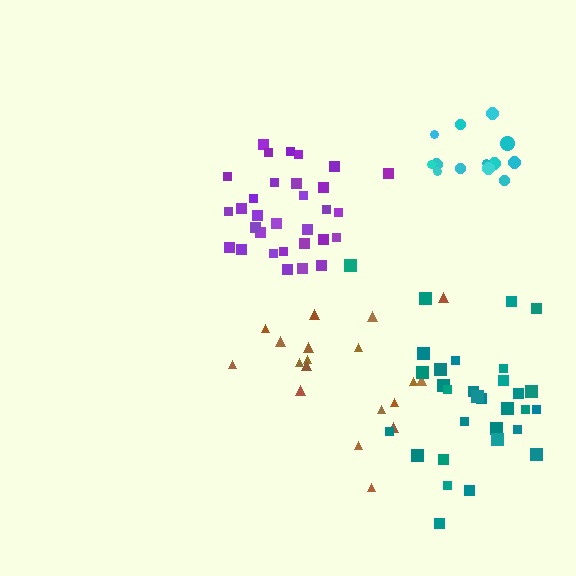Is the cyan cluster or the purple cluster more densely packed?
Purple.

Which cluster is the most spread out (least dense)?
Brown.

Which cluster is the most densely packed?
Purple.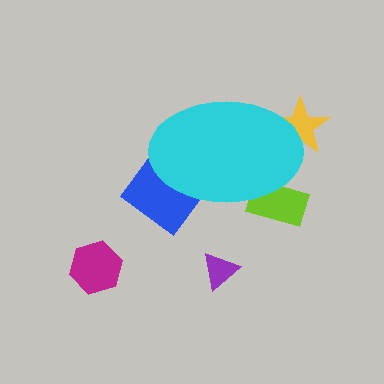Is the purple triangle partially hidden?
No, the purple triangle is fully visible.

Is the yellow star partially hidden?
Yes, the yellow star is partially hidden behind the cyan ellipse.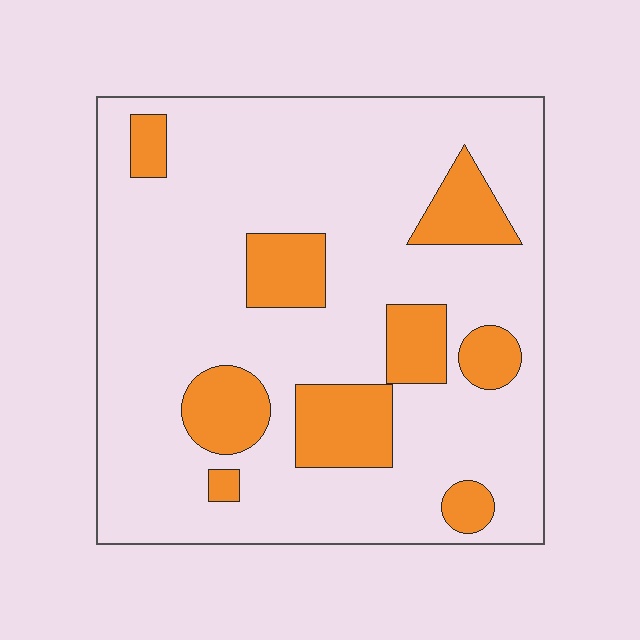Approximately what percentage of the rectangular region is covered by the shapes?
Approximately 20%.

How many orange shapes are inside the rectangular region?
9.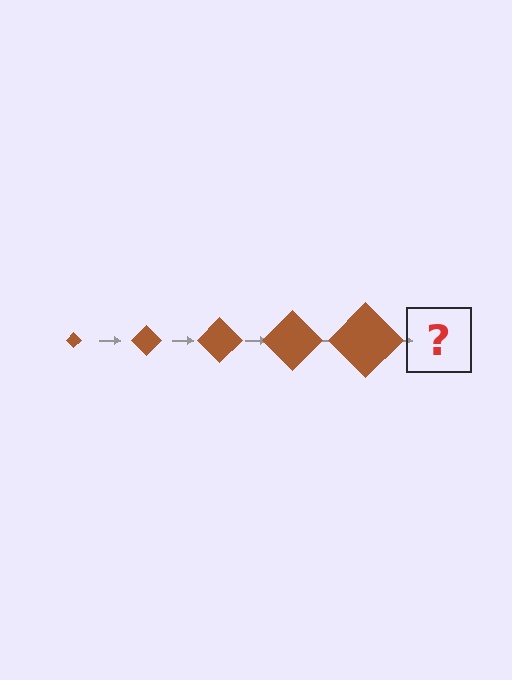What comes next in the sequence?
The next element should be a brown diamond, larger than the previous one.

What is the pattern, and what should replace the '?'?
The pattern is that the diamond gets progressively larger each step. The '?' should be a brown diamond, larger than the previous one.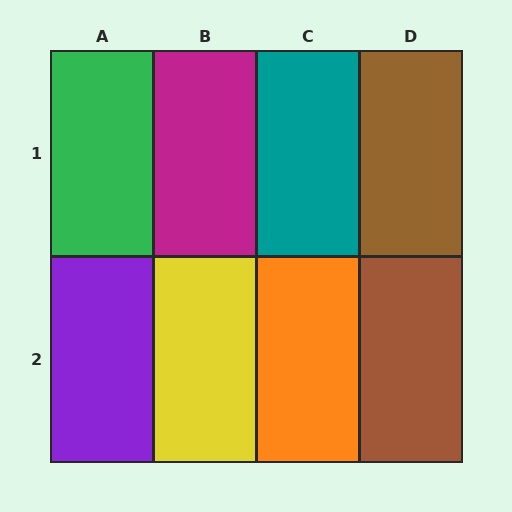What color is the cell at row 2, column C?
Orange.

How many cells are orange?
1 cell is orange.